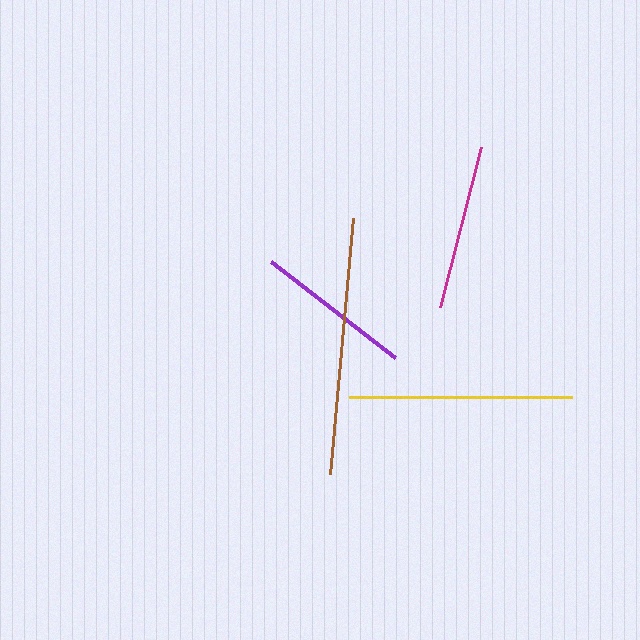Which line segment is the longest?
The brown line is the longest at approximately 257 pixels.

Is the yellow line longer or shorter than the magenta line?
The yellow line is longer than the magenta line.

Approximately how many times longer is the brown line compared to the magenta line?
The brown line is approximately 1.6 times the length of the magenta line.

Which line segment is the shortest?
The purple line is the shortest at approximately 157 pixels.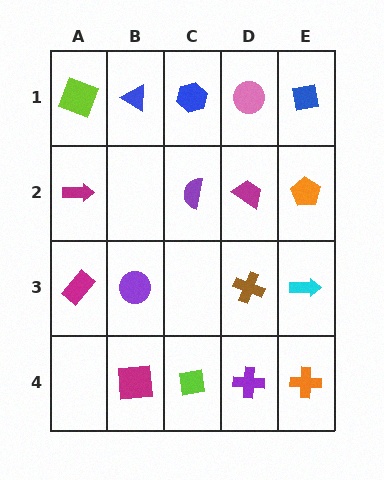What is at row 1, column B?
A blue triangle.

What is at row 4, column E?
An orange cross.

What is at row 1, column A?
A lime square.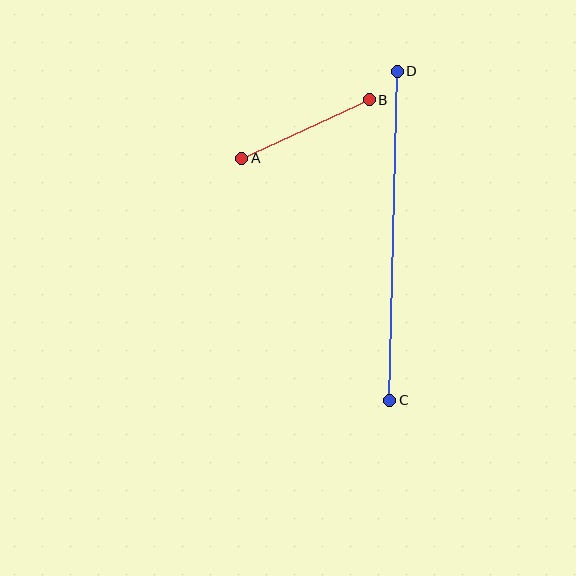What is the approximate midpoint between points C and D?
The midpoint is at approximately (394, 236) pixels.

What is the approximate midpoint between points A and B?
The midpoint is at approximately (305, 129) pixels.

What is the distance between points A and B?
The distance is approximately 140 pixels.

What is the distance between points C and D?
The distance is approximately 329 pixels.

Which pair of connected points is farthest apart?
Points C and D are farthest apart.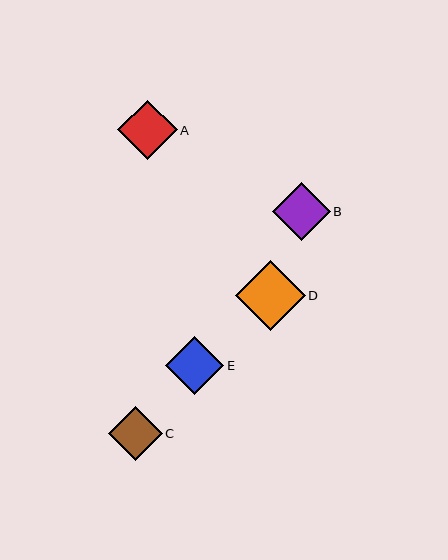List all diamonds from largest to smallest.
From largest to smallest: D, A, E, B, C.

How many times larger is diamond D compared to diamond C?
Diamond D is approximately 1.3 times the size of diamond C.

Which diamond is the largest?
Diamond D is the largest with a size of approximately 70 pixels.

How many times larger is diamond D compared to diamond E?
Diamond D is approximately 1.2 times the size of diamond E.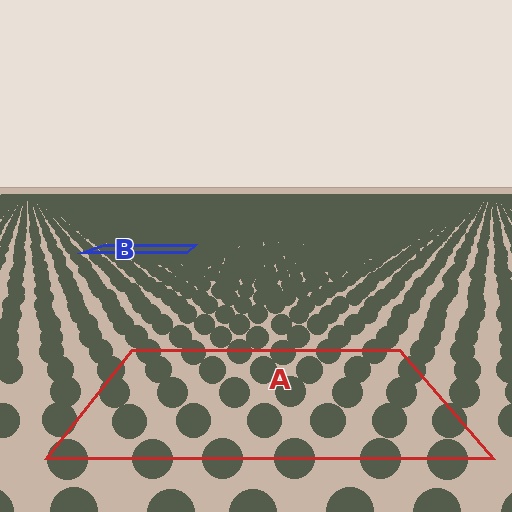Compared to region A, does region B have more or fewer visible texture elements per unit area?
Region B has more texture elements per unit area — they are packed more densely because it is farther away.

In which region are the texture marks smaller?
The texture marks are smaller in region B, because it is farther away.